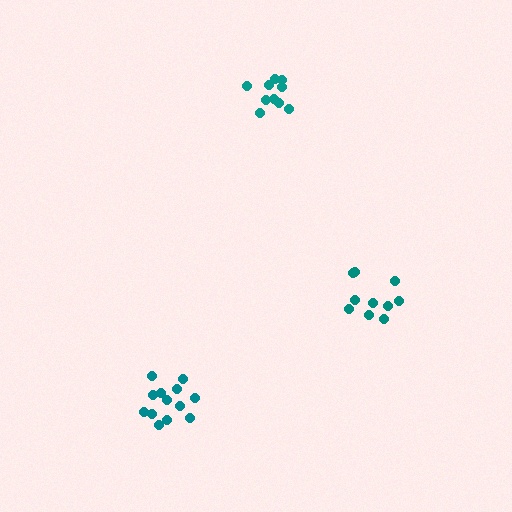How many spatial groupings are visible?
There are 3 spatial groupings.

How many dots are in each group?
Group 1: 13 dots, Group 2: 10 dots, Group 3: 10 dots (33 total).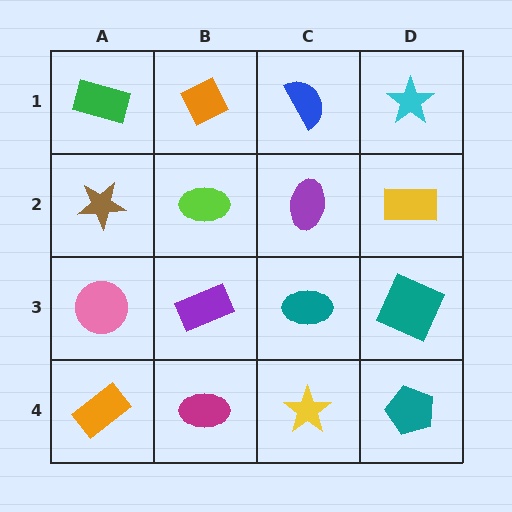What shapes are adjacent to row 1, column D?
A yellow rectangle (row 2, column D), a blue semicircle (row 1, column C).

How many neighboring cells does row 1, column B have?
3.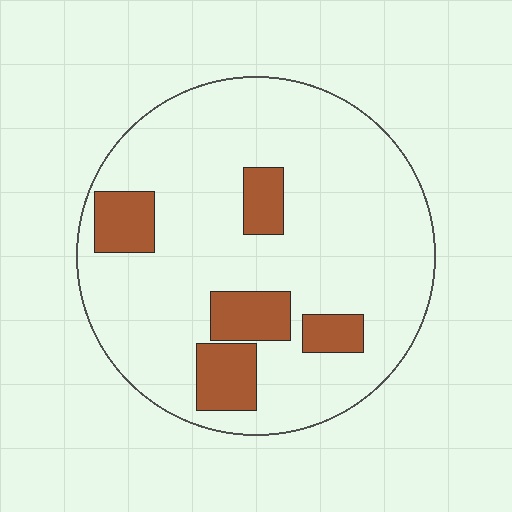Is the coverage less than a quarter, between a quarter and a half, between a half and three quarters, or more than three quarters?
Less than a quarter.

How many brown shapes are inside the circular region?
5.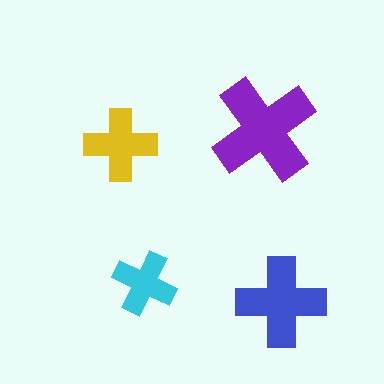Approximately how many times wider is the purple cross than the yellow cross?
About 1.5 times wider.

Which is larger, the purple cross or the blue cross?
The purple one.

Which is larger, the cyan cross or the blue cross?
The blue one.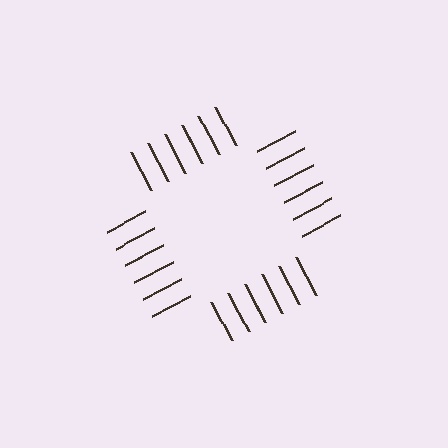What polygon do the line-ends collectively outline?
An illusory square — the line segments terminate on its edges but no continuous stroke is drawn.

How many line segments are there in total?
24 — 6 along each of the 4 edges.